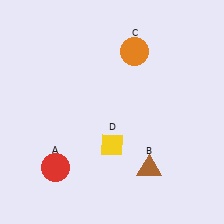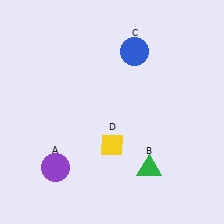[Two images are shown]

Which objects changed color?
A changed from red to purple. B changed from brown to green. C changed from orange to blue.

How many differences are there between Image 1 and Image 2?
There are 3 differences between the two images.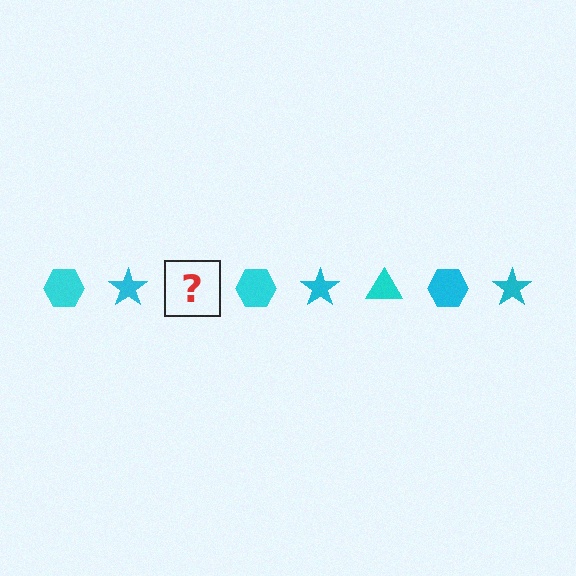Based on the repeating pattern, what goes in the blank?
The blank should be a cyan triangle.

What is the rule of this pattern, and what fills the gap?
The rule is that the pattern cycles through hexagon, star, triangle shapes in cyan. The gap should be filled with a cyan triangle.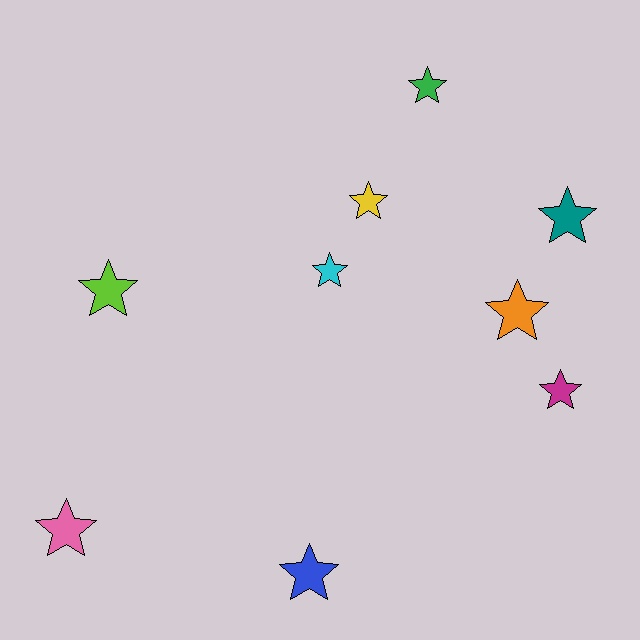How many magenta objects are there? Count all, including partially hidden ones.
There is 1 magenta object.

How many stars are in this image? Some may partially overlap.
There are 9 stars.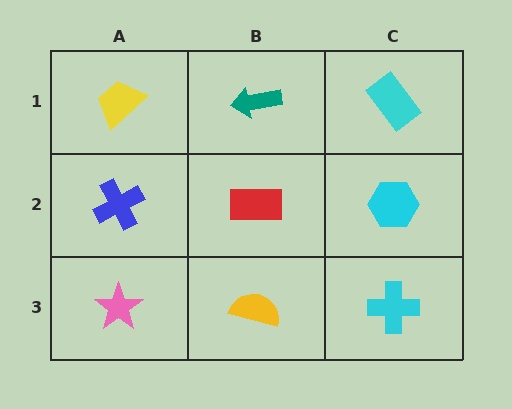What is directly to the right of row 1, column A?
A teal arrow.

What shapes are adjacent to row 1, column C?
A cyan hexagon (row 2, column C), a teal arrow (row 1, column B).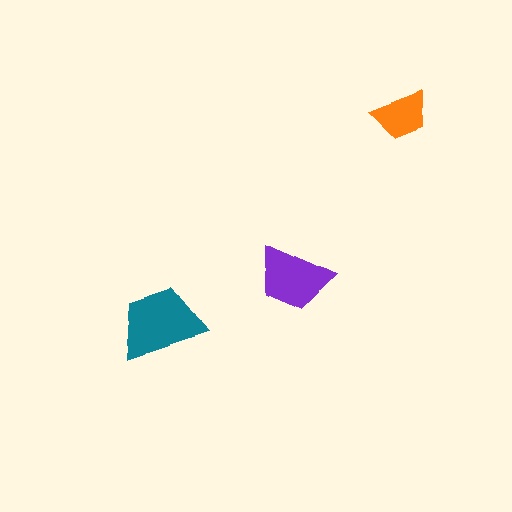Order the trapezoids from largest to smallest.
the teal one, the purple one, the orange one.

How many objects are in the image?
There are 3 objects in the image.